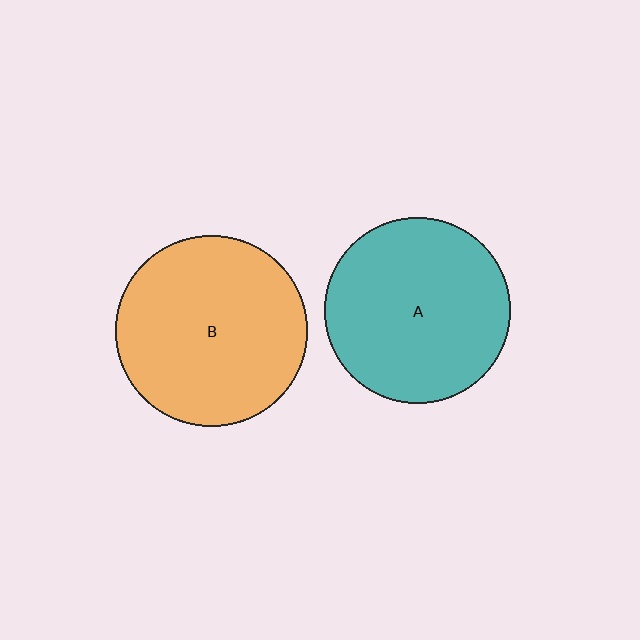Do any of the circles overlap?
No, none of the circles overlap.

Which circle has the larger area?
Circle B (orange).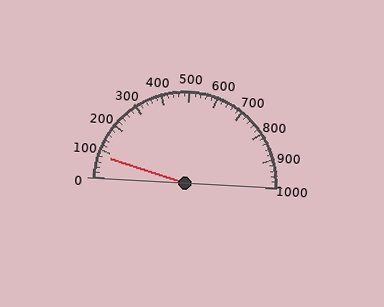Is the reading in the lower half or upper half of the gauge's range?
The reading is in the lower half of the range (0 to 1000).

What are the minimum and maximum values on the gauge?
The gauge ranges from 0 to 1000.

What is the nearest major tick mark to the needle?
The nearest major tick mark is 100.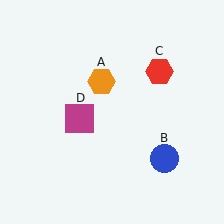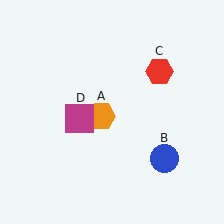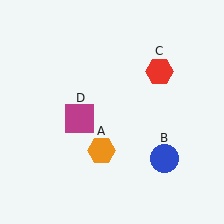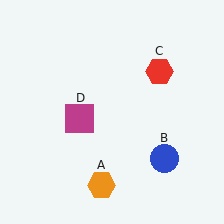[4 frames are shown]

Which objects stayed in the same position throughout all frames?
Blue circle (object B) and red hexagon (object C) and magenta square (object D) remained stationary.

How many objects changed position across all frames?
1 object changed position: orange hexagon (object A).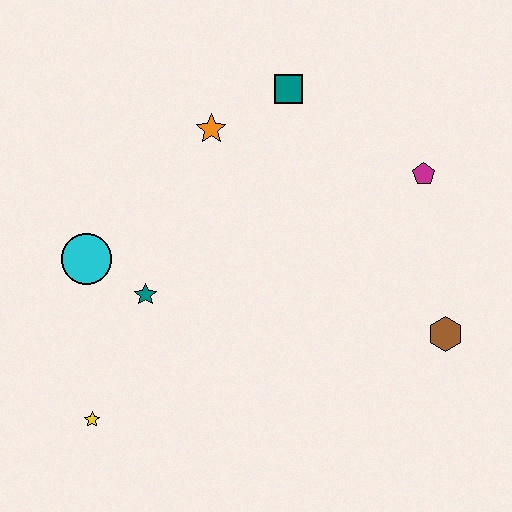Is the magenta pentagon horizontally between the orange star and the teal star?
No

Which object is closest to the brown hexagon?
The magenta pentagon is closest to the brown hexagon.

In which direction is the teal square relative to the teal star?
The teal square is above the teal star.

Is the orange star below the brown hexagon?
No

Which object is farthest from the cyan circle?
The brown hexagon is farthest from the cyan circle.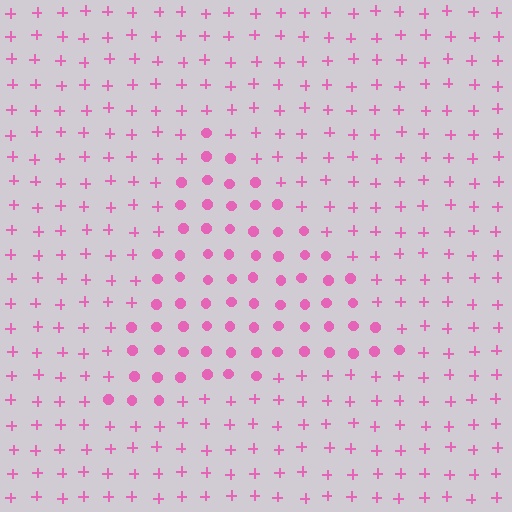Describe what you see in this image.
The image is filled with small pink elements arranged in a uniform grid. A triangle-shaped region contains circles, while the surrounding area contains plus signs. The boundary is defined purely by the change in element shape.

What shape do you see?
I see a triangle.